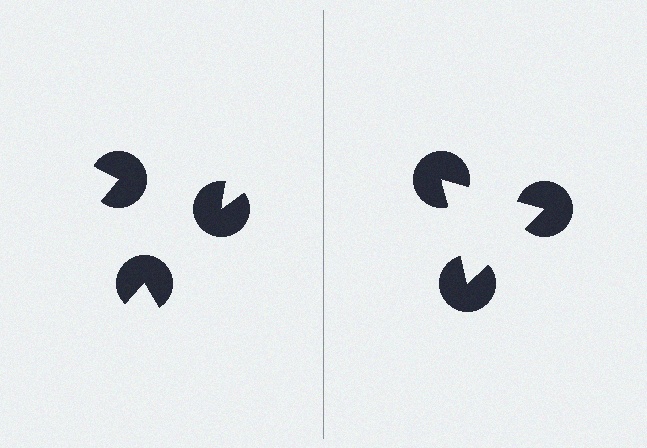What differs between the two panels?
The pac-man discs are positioned identically on both sides; only the wedge orientations differ. On the right they align to a triangle; on the left they are misaligned.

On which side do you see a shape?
An illusory triangle appears on the right side. On the left side the wedge cuts are rotated, so no coherent shape forms.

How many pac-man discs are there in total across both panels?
6 — 3 on each side.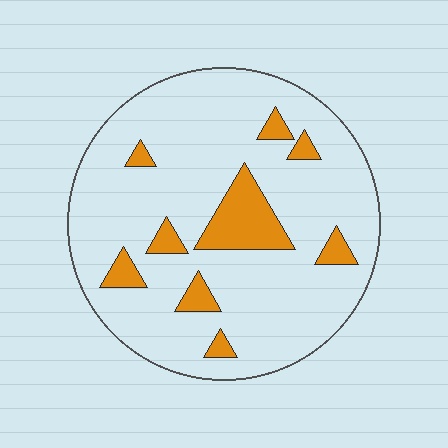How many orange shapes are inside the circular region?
9.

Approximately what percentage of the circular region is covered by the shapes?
Approximately 15%.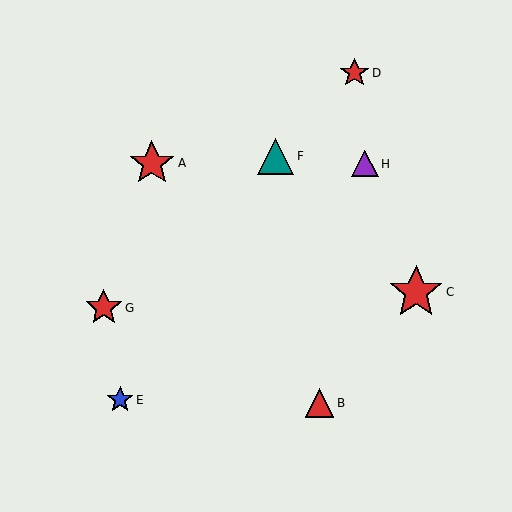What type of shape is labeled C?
Shape C is a red star.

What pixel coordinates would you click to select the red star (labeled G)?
Click at (104, 308) to select the red star G.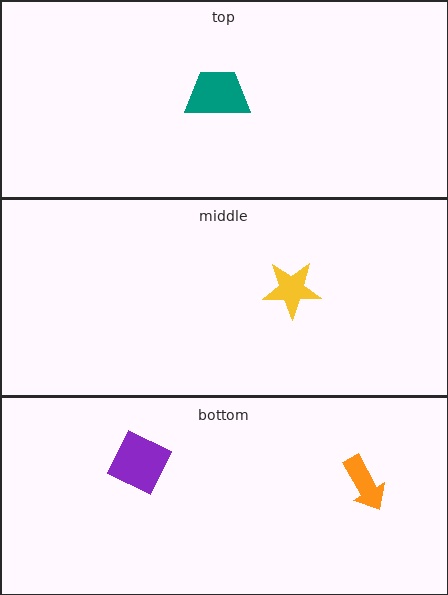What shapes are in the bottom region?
The purple square, the orange arrow.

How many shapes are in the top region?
1.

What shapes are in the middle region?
The yellow star.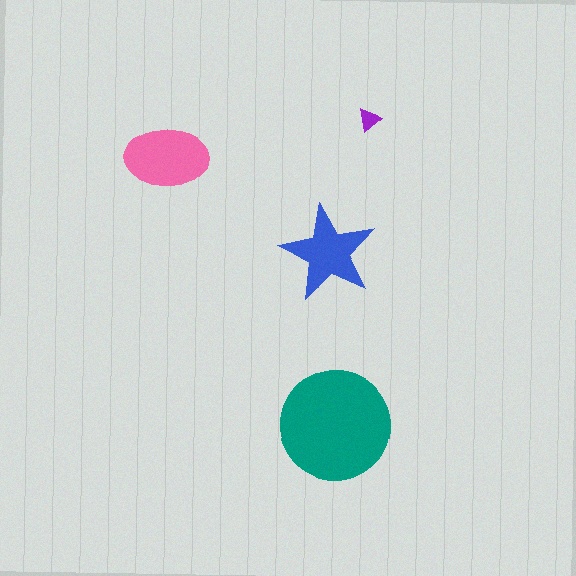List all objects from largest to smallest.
The teal circle, the pink ellipse, the blue star, the purple triangle.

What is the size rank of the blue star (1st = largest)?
3rd.